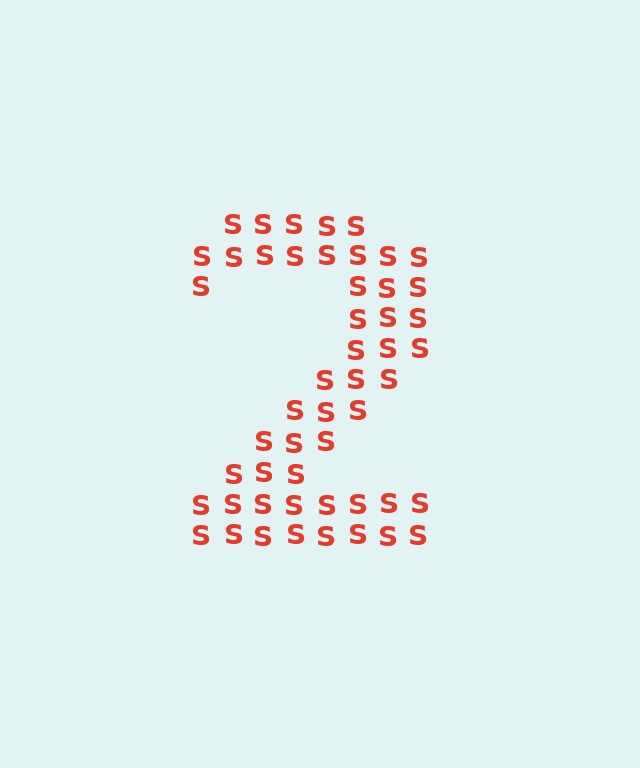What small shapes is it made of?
It is made of small letter S's.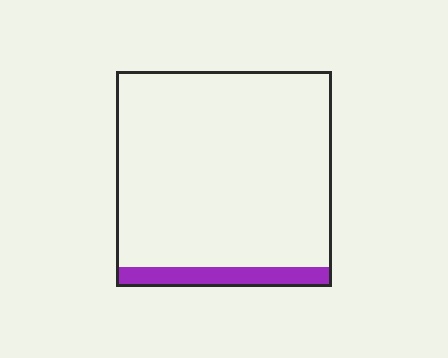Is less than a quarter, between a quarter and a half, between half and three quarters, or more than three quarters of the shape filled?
Less than a quarter.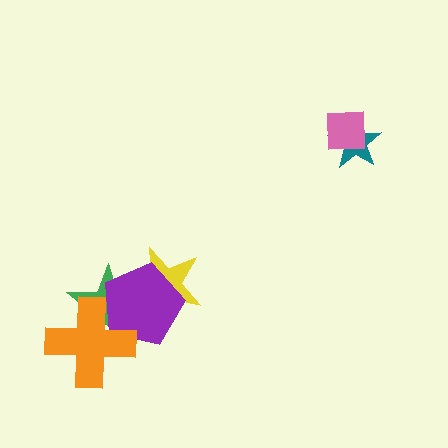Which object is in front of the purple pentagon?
The orange cross is in front of the purple pentagon.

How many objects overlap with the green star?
3 objects overlap with the green star.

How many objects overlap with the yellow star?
2 objects overlap with the yellow star.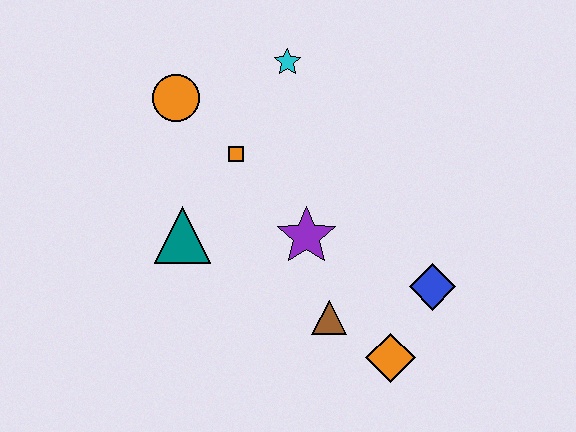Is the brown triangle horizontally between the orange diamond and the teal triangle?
Yes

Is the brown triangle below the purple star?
Yes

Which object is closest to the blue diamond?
The orange diamond is closest to the blue diamond.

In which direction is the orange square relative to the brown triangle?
The orange square is above the brown triangle.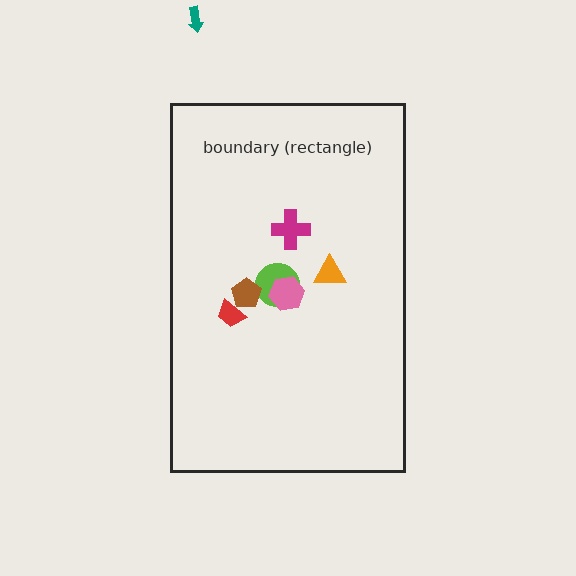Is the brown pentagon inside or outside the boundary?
Inside.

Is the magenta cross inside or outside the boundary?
Inside.